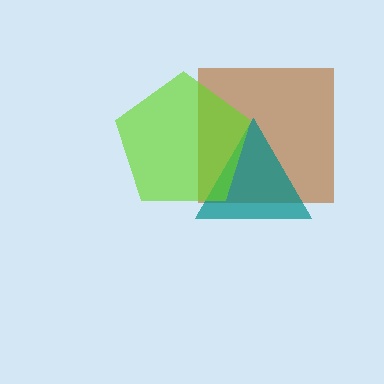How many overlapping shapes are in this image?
There are 3 overlapping shapes in the image.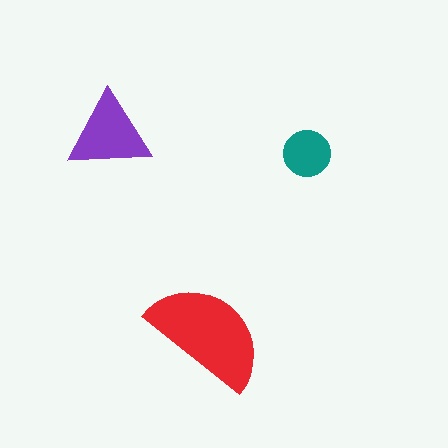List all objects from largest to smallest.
The red semicircle, the purple triangle, the teal circle.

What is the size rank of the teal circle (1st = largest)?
3rd.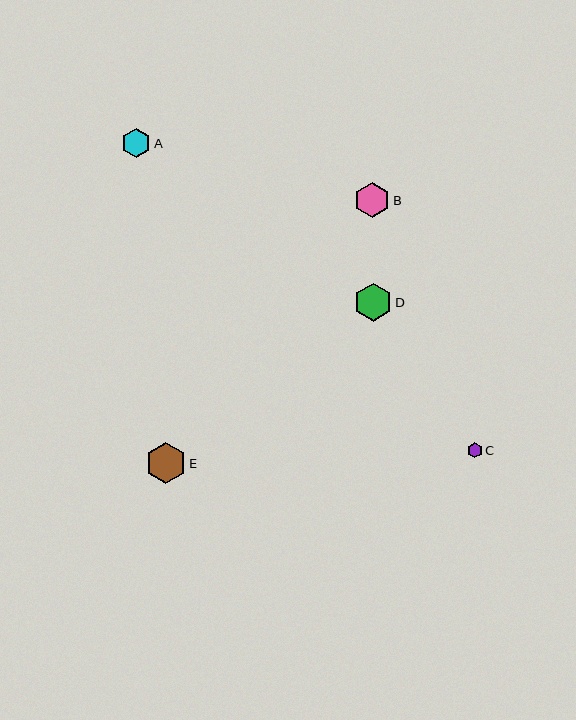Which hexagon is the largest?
Hexagon E is the largest with a size of approximately 41 pixels.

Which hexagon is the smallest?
Hexagon C is the smallest with a size of approximately 15 pixels.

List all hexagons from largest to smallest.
From largest to smallest: E, D, B, A, C.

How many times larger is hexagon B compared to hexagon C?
Hexagon B is approximately 2.4 times the size of hexagon C.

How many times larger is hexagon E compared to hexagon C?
Hexagon E is approximately 2.7 times the size of hexagon C.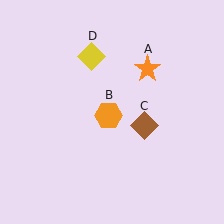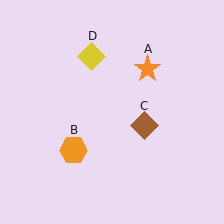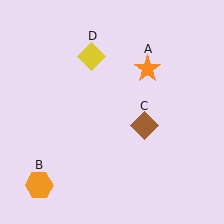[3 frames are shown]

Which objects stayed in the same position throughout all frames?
Orange star (object A) and brown diamond (object C) and yellow diamond (object D) remained stationary.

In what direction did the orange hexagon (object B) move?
The orange hexagon (object B) moved down and to the left.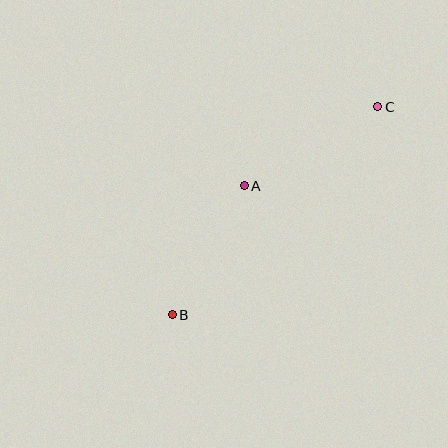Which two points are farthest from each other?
Points B and C are farthest from each other.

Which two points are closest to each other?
Points A and B are closest to each other.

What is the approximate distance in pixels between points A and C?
The distance between A and C is approximately 155 pixels.